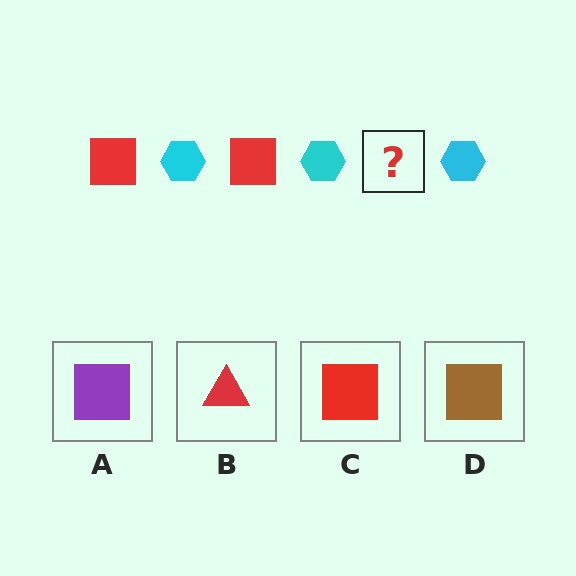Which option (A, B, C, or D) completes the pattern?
C.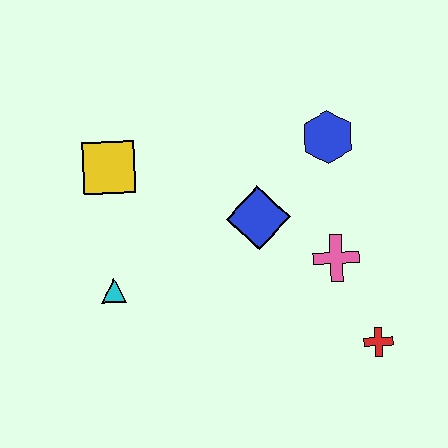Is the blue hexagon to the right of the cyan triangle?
Yes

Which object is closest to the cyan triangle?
The yellow square is closest to the cyan triangle.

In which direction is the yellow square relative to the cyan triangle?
The yellow square is above the cyan triangle.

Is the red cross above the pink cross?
No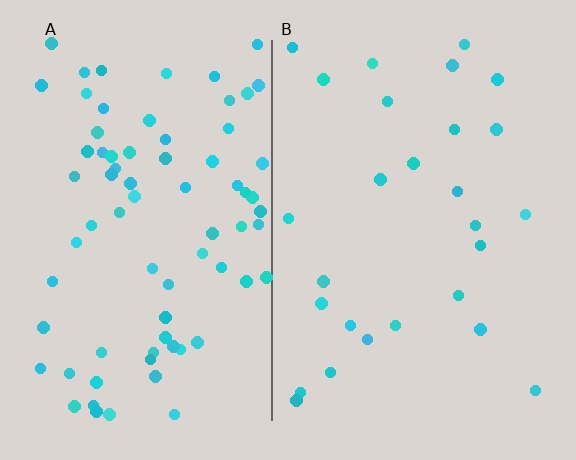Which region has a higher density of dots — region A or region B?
A (the left).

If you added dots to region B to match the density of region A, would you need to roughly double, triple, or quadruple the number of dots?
Approximately triple.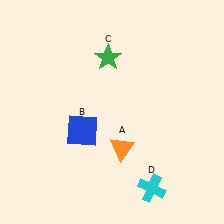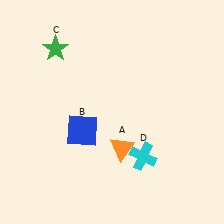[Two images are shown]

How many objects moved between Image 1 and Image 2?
2 objects moved between the two images.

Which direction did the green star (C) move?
The green star (C) moved left.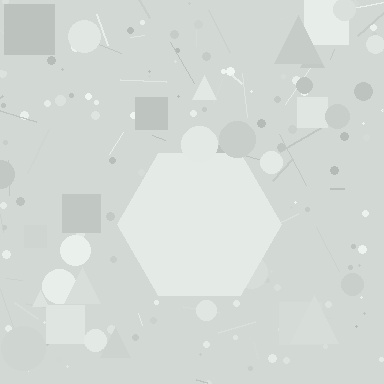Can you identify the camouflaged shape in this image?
The camouflaged shape is a hexagon.